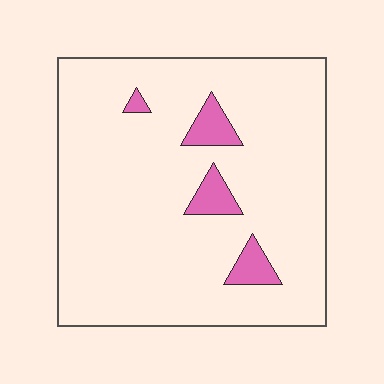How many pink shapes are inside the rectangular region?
4.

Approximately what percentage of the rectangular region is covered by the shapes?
Approximately 5%.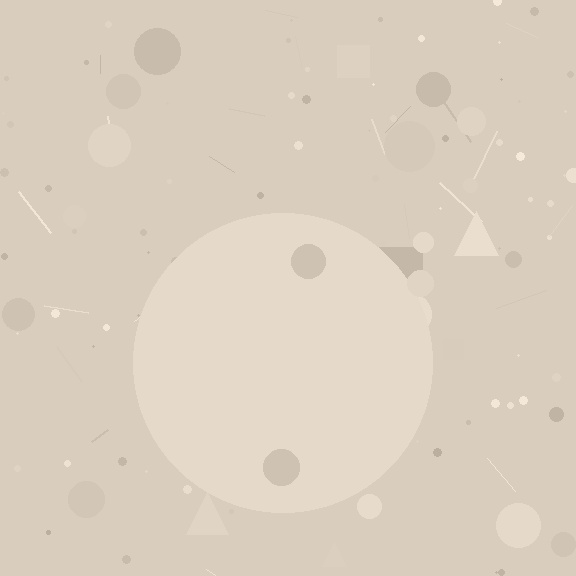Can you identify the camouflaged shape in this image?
The camouflaged shape is a circle.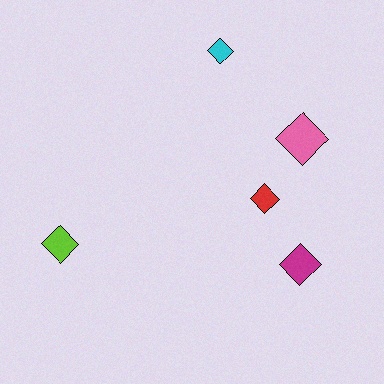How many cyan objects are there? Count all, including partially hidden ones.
There is 1 cyan object.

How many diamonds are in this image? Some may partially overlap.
There are 5 diamonds.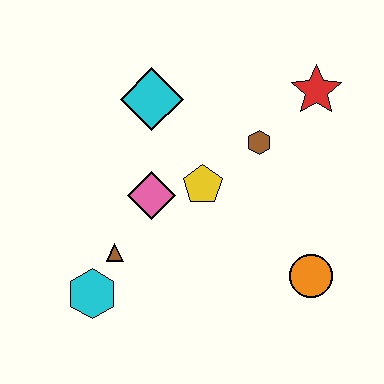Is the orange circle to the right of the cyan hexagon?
Yes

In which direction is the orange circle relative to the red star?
The orange circle is below the red star.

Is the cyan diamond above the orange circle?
Yes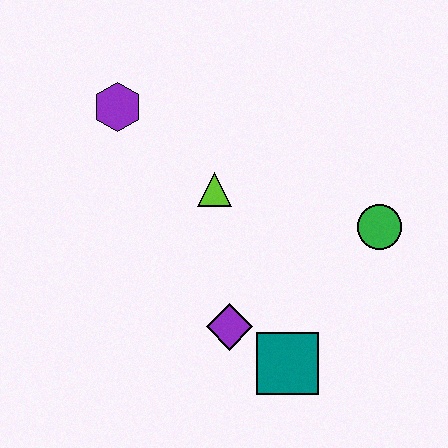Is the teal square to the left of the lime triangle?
No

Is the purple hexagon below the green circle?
No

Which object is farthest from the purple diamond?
The purple hexagon is farthest from the purple diamond.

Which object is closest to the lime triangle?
The purple hexagon is closest to the lime triangle.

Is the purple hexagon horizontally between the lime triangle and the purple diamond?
No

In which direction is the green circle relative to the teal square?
The green circle is above the teal square.